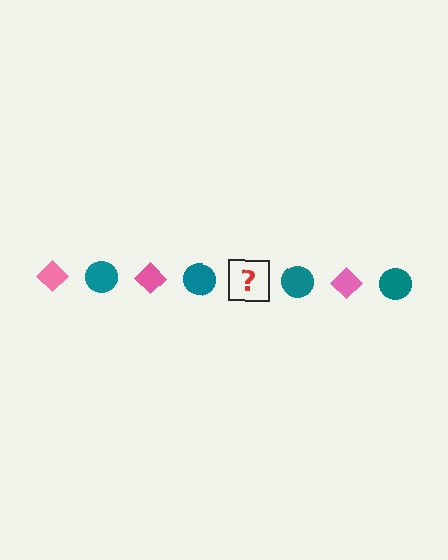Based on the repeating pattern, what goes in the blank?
The blank should be a pink diamond.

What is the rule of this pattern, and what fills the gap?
The rule is that the pattern alternates between pink diamond and teal circle. The gap should be filled with a pink diamond.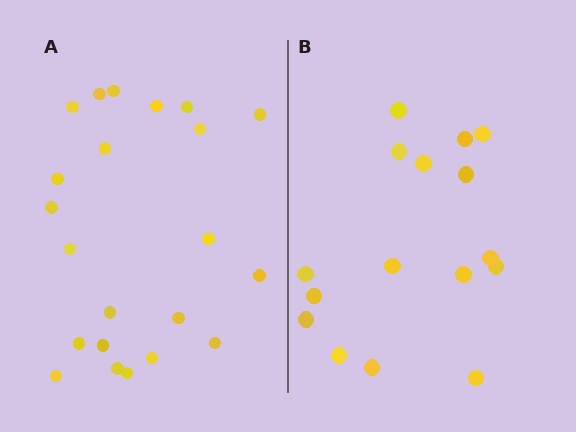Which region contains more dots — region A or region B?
Region A (the left region) has more dots.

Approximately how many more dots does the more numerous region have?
Region A has about 6 more dots than region B.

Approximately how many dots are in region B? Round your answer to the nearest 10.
About 20 dots. (The exact count is 16, which rounds to 20.)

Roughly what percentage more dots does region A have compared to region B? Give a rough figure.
About 40% more.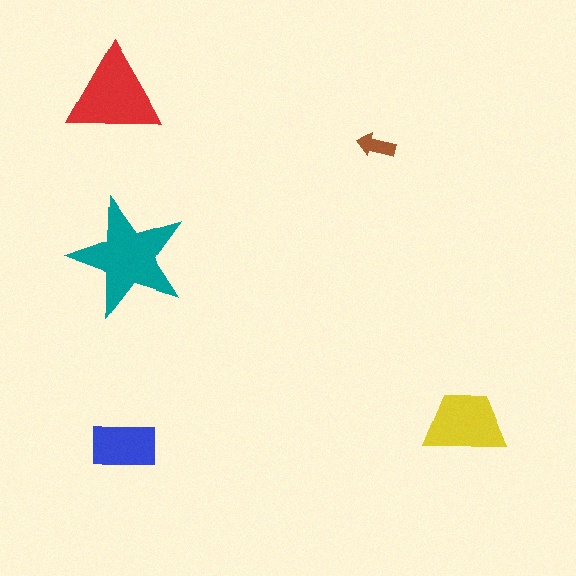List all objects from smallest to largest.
The brown arrow, the blue rectangle, the yellow trapezoid, the red triangle, the teal star.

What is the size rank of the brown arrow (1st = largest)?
5th.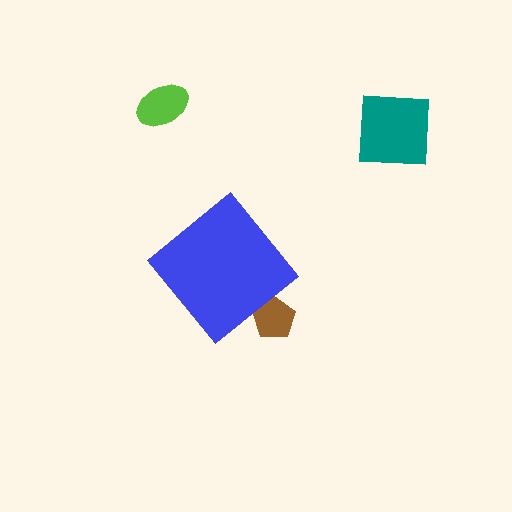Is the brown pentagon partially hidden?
Yes, the brown pentagon is partially hidden behind the blue diamond.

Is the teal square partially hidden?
No, the teal square is fully visible.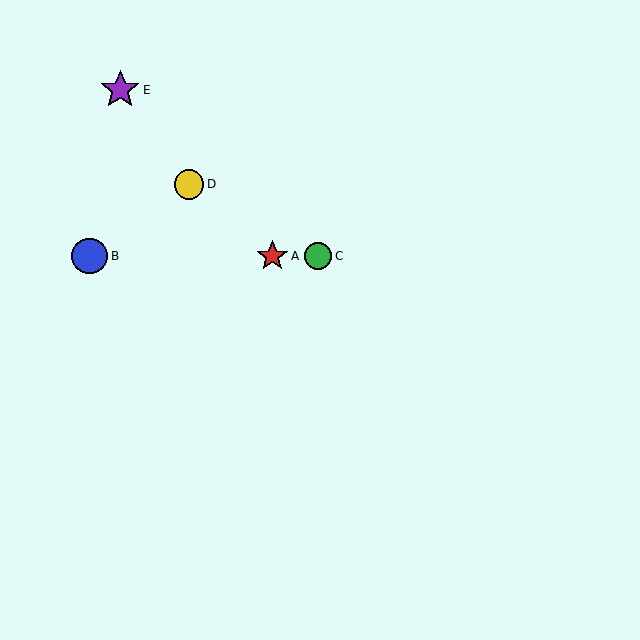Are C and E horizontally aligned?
No, C is at y≈256 and E is at y≈90.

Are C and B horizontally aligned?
Yes, both are at y≈256.